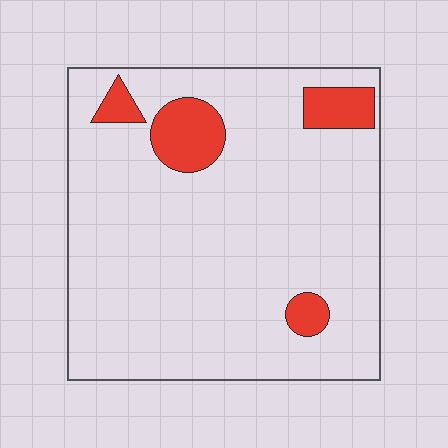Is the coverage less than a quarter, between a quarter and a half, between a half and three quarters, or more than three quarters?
Less than a quarter.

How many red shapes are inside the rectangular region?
4.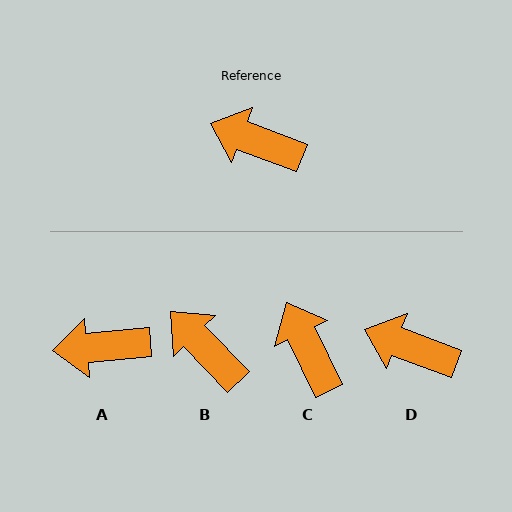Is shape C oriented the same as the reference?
No, it is off by about 43 degrees.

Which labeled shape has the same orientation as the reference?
D.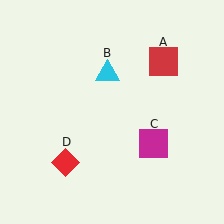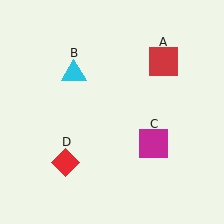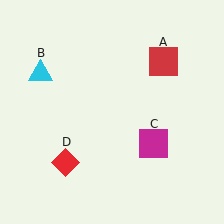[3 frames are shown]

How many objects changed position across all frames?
1 object changed position: cyan triangle (object B).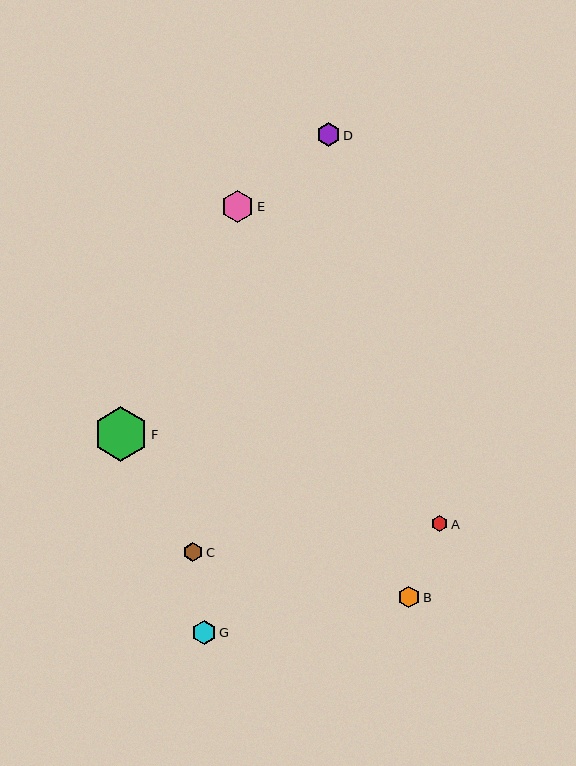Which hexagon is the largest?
Hexagon F is the largest with a size of approximately 54 pixels.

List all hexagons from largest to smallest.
From largest to smallest: F, E, D, G, B, C, A.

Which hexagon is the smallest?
Hexagon A is the smallest with a size of approximately 16 pixels.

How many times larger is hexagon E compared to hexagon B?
Hexagon E is approximately 1.5 times the size of hexagon B.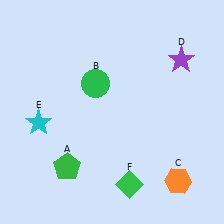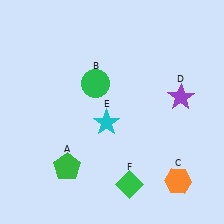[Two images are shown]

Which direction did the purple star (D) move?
The purple star (D) moved down.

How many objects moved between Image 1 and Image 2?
2 objects moved between the two images.